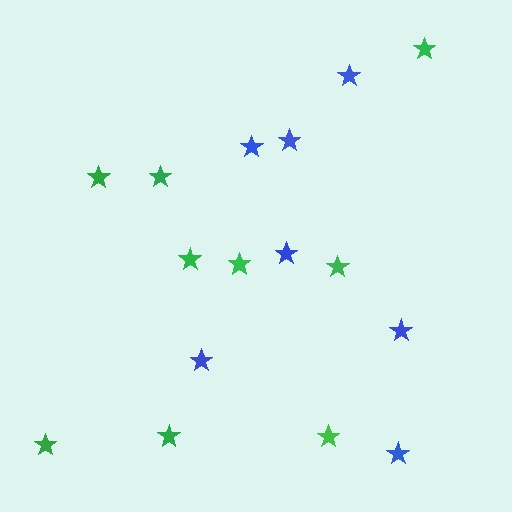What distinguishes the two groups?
There are 2 groups: one group of green stars (9) and one group of blue stars (7).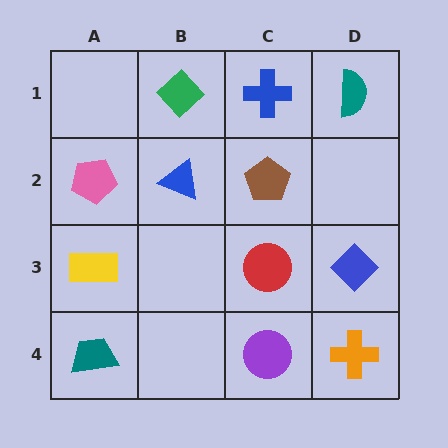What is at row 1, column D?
A teal semicircle.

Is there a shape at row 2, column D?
No, that cell is empty.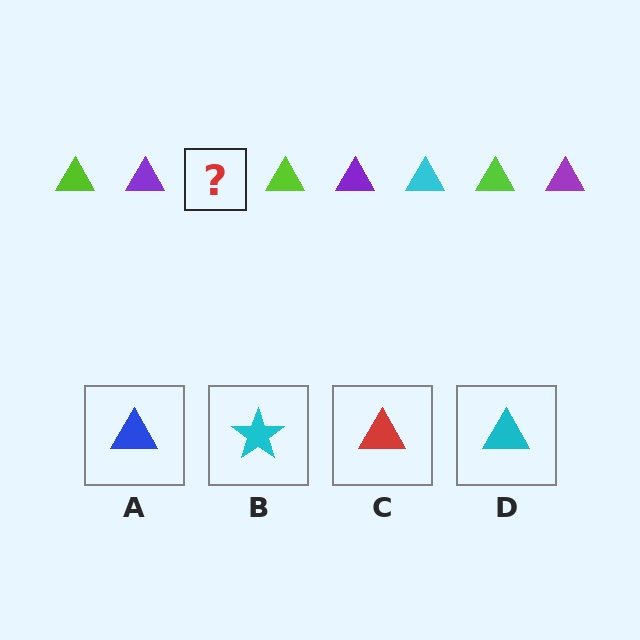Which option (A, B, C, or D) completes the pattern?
D.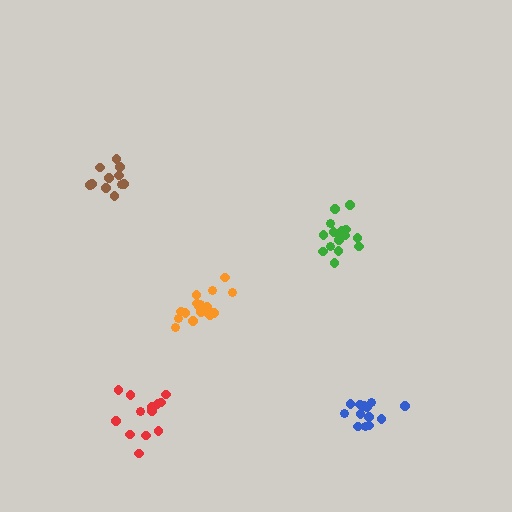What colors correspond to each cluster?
The clusters are colored: green, red, blue, brown, orange.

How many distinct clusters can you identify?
There are 5 distinct clusters.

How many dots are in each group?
Group 1: 16 dots, Group 2: 13 dots, Group 3: 14 dots, Group 4: 12 dots, Group 5: 17 dots (72 total).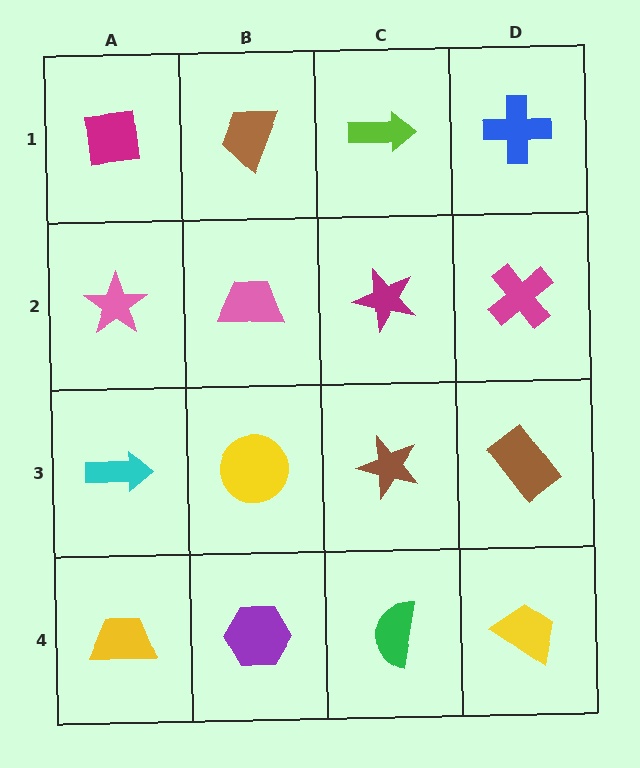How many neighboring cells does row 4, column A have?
2.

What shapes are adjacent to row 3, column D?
A magenta cross (row 2, column D), a yellow trapezoid (row 4, column D), a brown star (row 3, column C).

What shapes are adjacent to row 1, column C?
A magenta star (row 2, column C), a brown trapezoid (row 1, column B), a blue cross (row 1, column D).